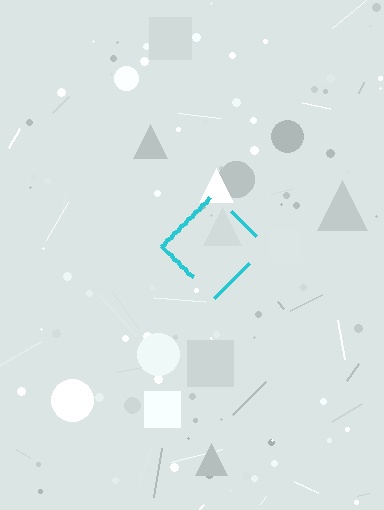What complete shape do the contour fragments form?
The contour fragments form a diamond.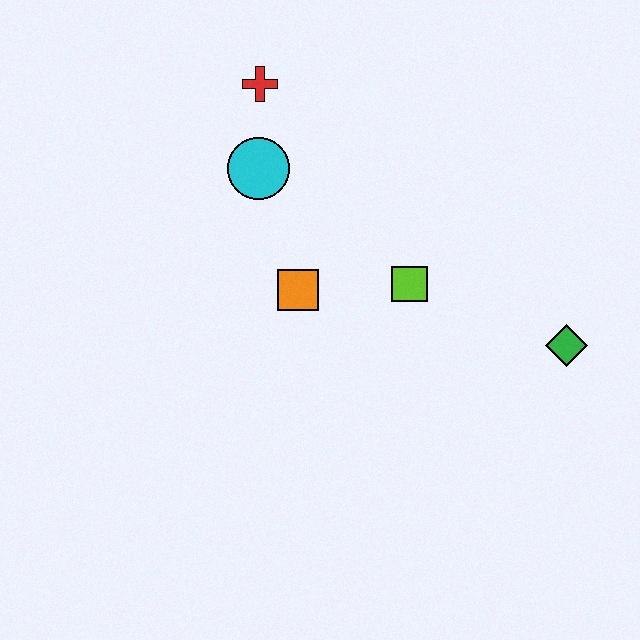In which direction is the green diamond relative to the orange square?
The green diamond is to the right of the orange square.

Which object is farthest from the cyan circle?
The green diamond is farthest from the cyan circle.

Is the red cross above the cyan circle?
Yes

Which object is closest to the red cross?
The cyan circle is closest to the red cross.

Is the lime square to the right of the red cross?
Yes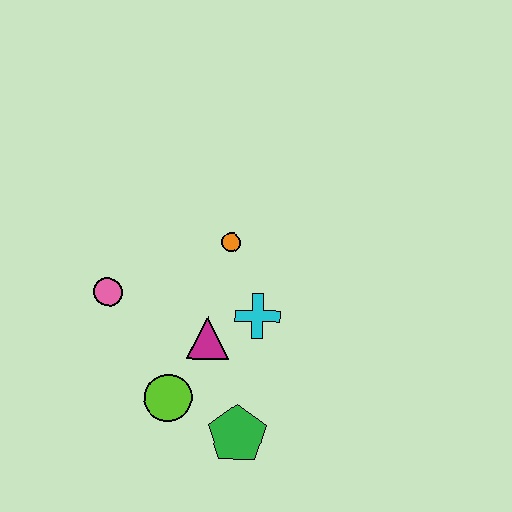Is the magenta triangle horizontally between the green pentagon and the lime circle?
Yes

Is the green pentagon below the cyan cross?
Yes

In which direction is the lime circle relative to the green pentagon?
The lime circle is to the left of the green pentagon.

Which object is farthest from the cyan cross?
The pink circle is farthest from the cyan cross.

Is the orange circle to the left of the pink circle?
No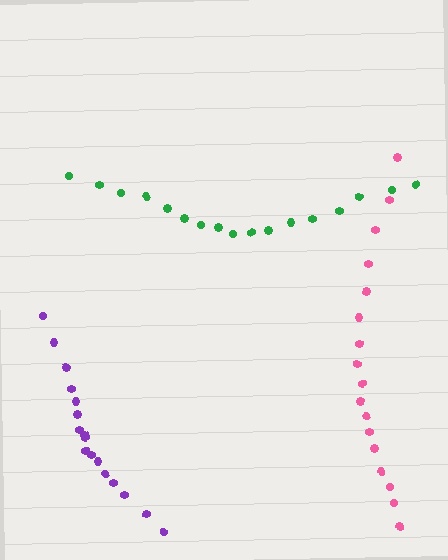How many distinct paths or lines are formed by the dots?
There are 3 distinct paths.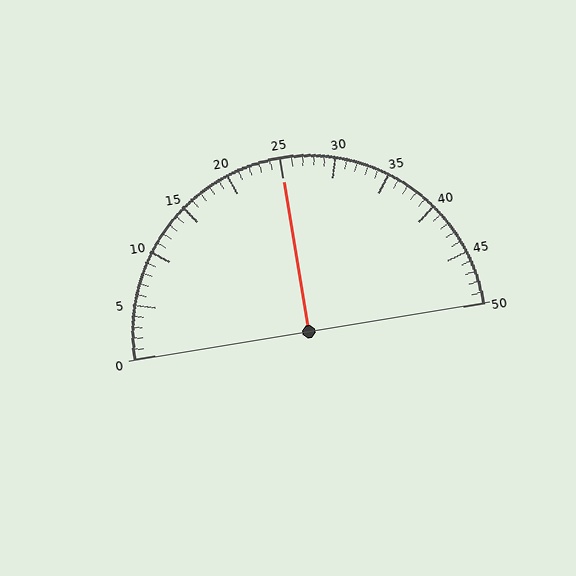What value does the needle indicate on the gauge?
The needle indicates approximately 25.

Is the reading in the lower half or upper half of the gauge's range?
The reading is in the upper half of the range (0 to 50).